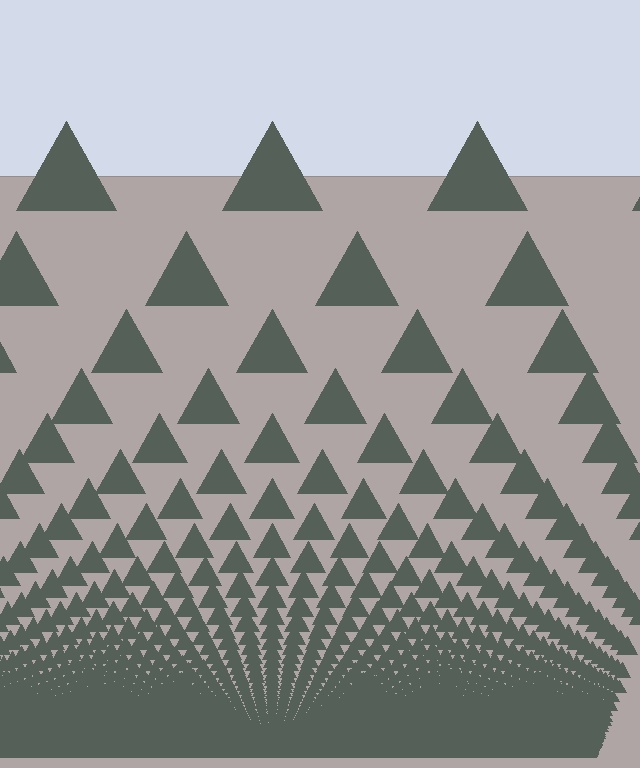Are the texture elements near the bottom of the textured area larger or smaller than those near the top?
Smaller. The gradient is inverted — elements near the bottom are smaller and denser.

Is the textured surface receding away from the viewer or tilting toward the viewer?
The surface appears to tilt toward the viewer. Texture elements get larger and sparser toward the top.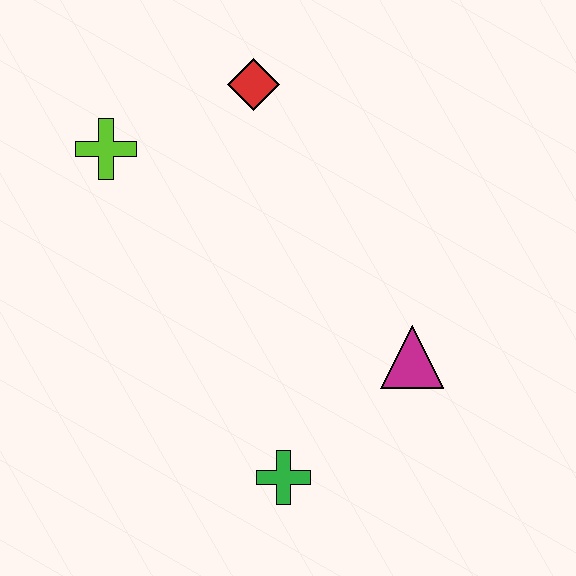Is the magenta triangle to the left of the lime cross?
No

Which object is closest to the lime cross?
The red diamond is closest to the lime cross.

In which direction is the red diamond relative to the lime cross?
The red diamond is to the right of the lime cross.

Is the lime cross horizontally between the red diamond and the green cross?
No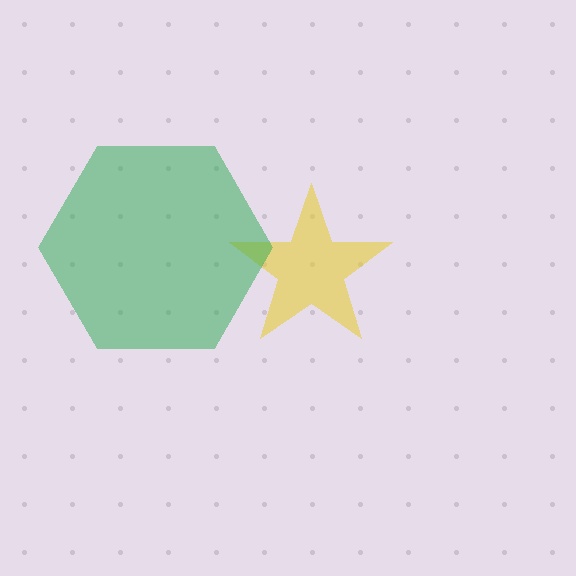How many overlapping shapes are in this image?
There are 2 overlapping shapes in the image.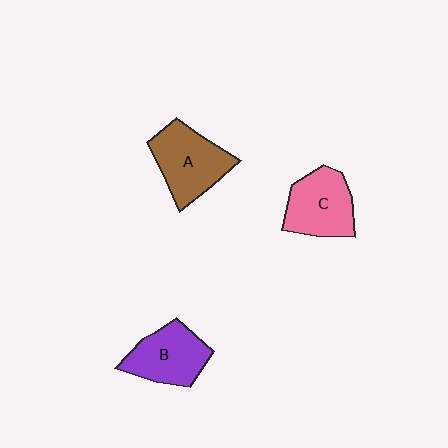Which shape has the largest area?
Shape A (brown).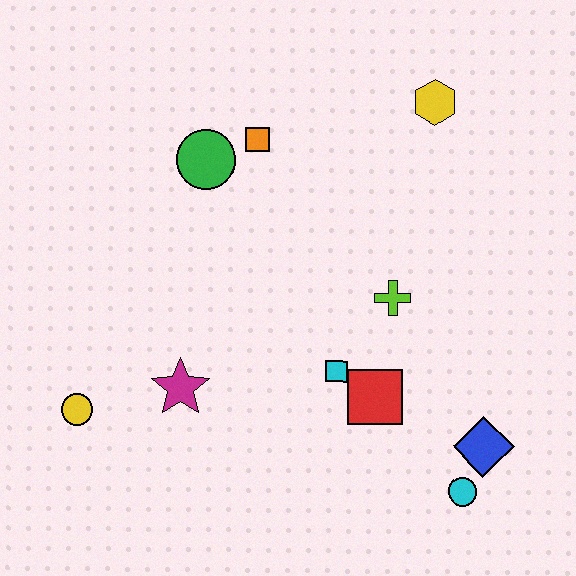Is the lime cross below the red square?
No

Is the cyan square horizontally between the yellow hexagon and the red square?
No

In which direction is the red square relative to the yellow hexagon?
The red square is below the yellow hexagon.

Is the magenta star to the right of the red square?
No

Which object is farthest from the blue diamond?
The yellow circle is farthest from the blue diamond.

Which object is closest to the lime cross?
The cyan square is closest to the lime cross.